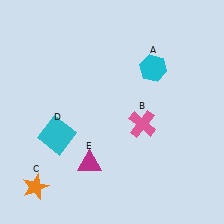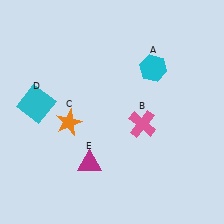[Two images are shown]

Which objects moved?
The objects that moved are: the orange star (C), the cyan square (D).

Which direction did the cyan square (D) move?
The cyan square (D) moved up.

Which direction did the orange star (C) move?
The orange star (C) moved up.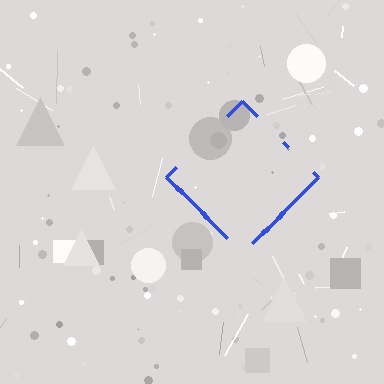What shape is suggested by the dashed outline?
The dashed outline suggests a diamond.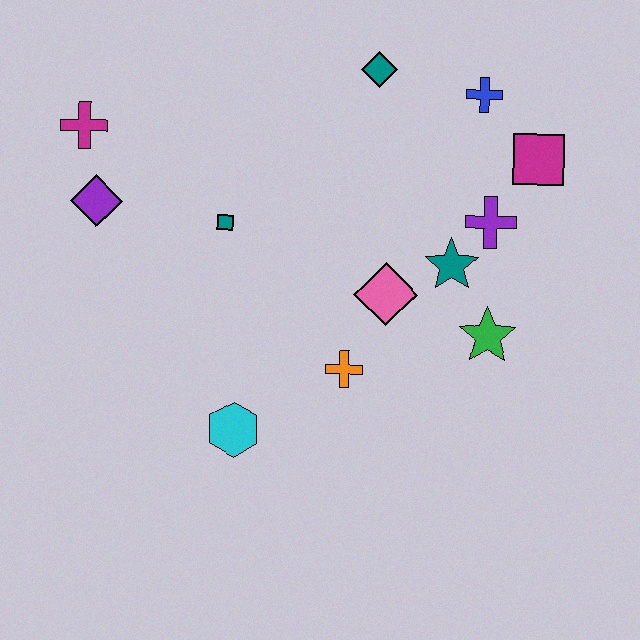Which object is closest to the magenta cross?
The purple diamond is closest to the magenta cross.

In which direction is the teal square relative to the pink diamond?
The teal square is to the left of the pink diamond.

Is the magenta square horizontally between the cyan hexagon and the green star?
No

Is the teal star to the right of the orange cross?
Yes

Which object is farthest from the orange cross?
The magenta cross is farthest from the orange cross.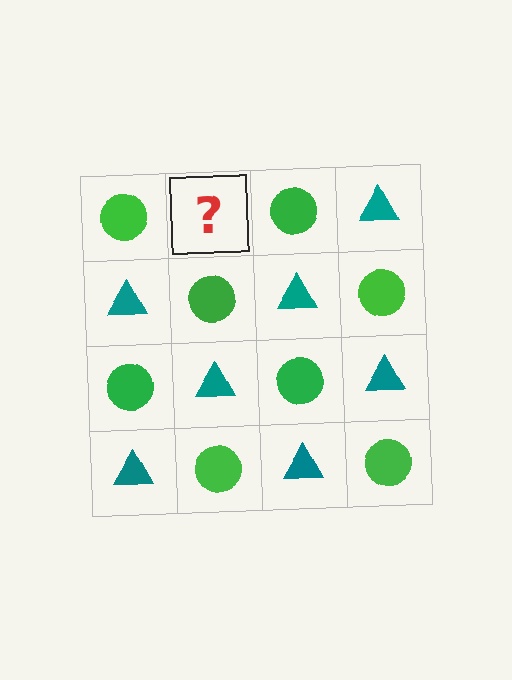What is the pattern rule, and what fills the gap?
The rule is that it alternates green circle and teal triangle in a checkerboard pattern. The gap should be filled with a teal triangle.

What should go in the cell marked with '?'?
The missing cell should contain a teal triangle.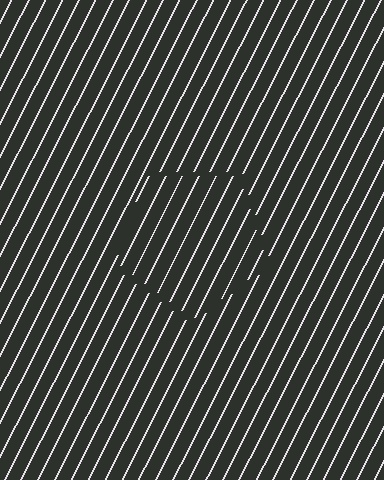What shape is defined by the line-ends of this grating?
An illusory pentagon. The interior of the shape contains the same grating, shifted by half a period — the contour is defined by the phase discontinuity where line-ends from the inner and outer gratings abut.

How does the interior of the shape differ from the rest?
The interior of the shape contains the same grating, shifted by half a period — the contour is defined by the phase discontinuity where line-ends from the inner and outer gratings abut.